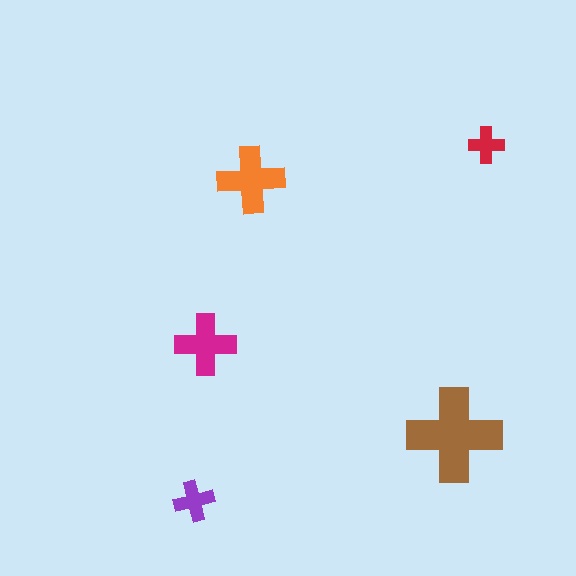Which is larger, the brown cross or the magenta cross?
The brown one.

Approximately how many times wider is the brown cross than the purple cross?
About 2.5 times wider.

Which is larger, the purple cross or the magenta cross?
The magenta one.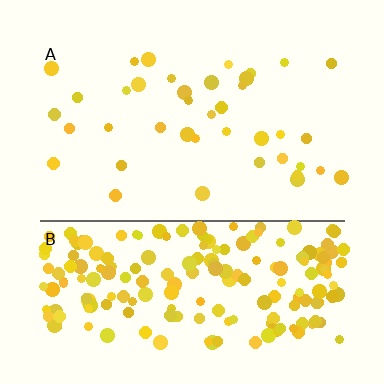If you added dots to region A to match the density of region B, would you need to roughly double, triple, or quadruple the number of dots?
Approximately quadruple.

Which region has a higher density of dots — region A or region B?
B (the bottom).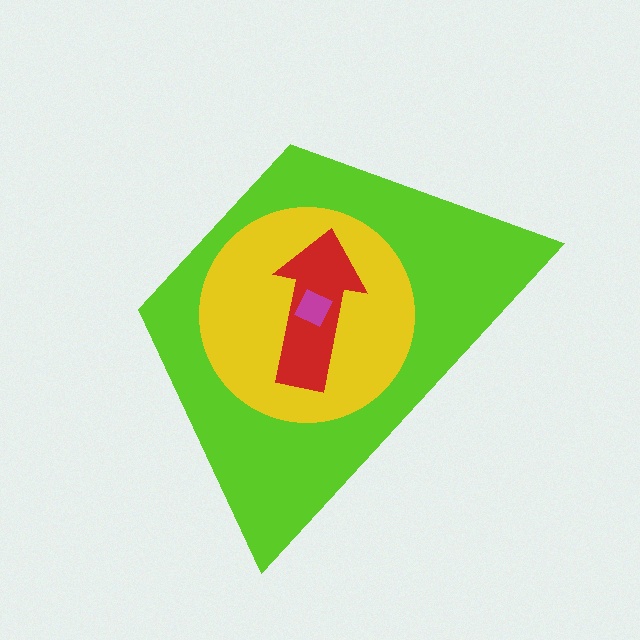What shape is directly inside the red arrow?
The magenta diamond.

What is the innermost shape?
The magenta diamond.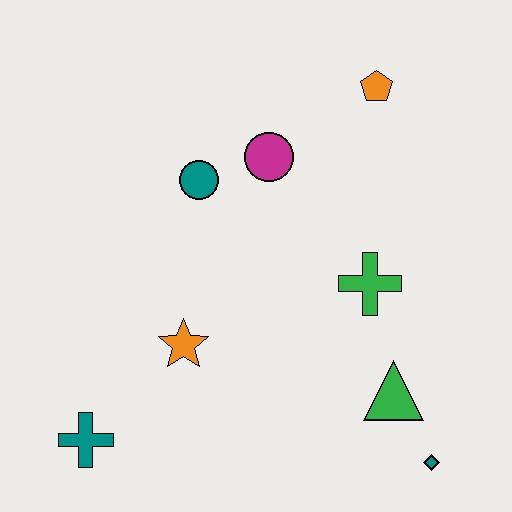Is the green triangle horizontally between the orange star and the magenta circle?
No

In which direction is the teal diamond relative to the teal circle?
The teal diamond is below the teal circle.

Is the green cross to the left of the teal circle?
No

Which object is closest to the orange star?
The teal cross is closest to the orange star.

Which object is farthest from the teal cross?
The orange pentagon is farthest from the teal cross.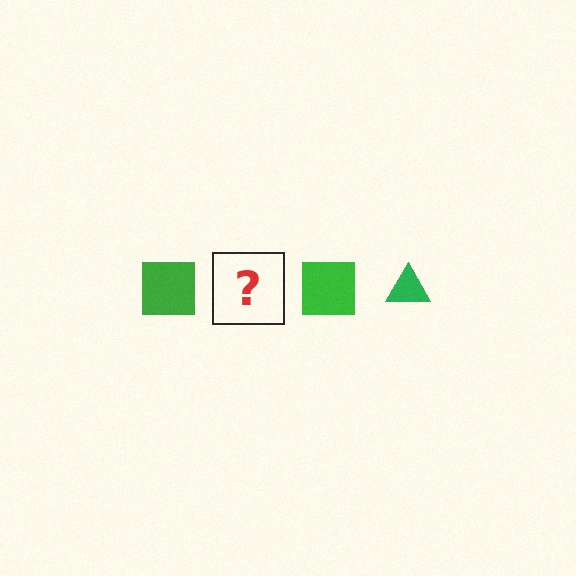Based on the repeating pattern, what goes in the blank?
The blank should be a green triangle.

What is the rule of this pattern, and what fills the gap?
The rule is that the pattern cycles through square, triangle shapes in green. The gap should be filled with a green triangle.